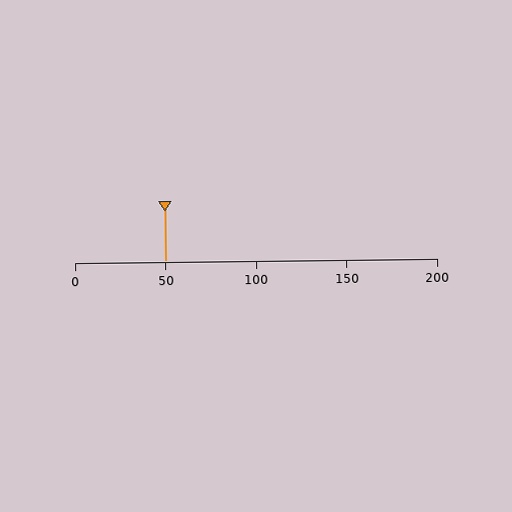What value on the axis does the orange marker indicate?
The marker indicates approximately 50.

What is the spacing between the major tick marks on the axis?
The major ticks are spaced 50 apart.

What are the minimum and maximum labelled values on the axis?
The axis runs from 0 to 200.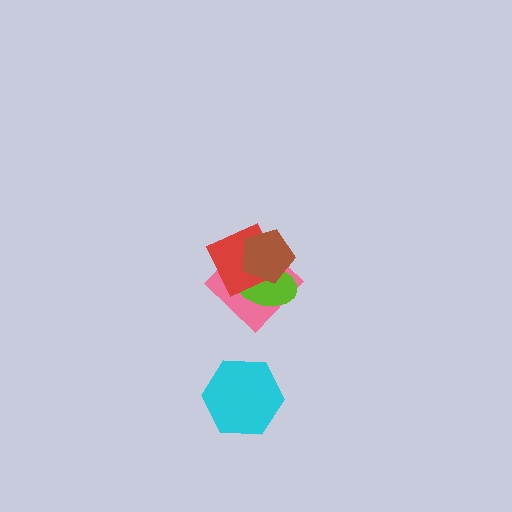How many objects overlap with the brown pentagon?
3 objects overlap with the brown pentagon.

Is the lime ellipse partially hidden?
Yes, it is partially covered by another shape.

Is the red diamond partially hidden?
Yes, it is partially covered by another shape.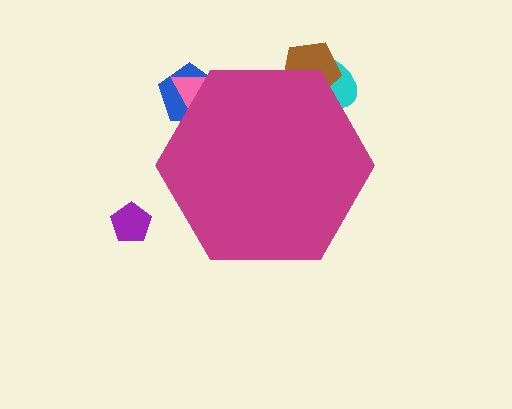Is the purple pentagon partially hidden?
No, the purple pentagon is fully visible.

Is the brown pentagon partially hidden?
Yes, the brown pentagon is partially hidden behind the magenta hexagon.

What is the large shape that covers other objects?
A magenta hexagon.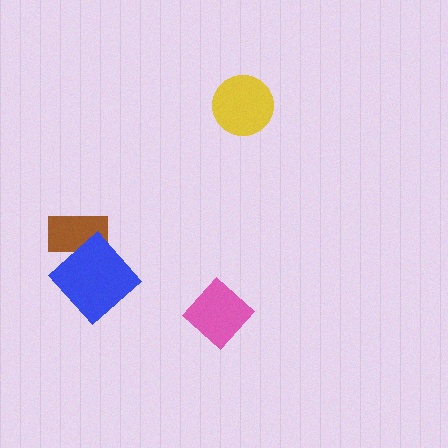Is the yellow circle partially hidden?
No, no other shape covers it.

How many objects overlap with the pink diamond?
0 objects overlap with the pink diamond.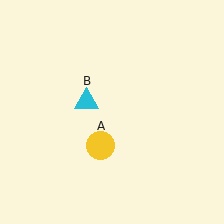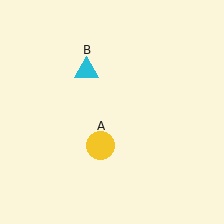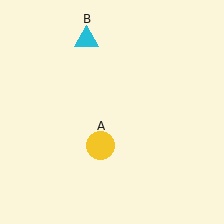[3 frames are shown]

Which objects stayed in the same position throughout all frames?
Yellow circle (object A) remained stationary.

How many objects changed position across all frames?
1 object changed position: cyan triangle (object B).